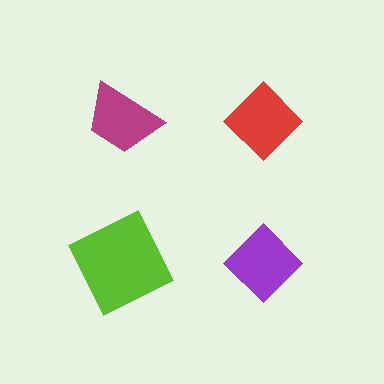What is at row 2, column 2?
A purple diamond.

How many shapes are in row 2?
2 shapes.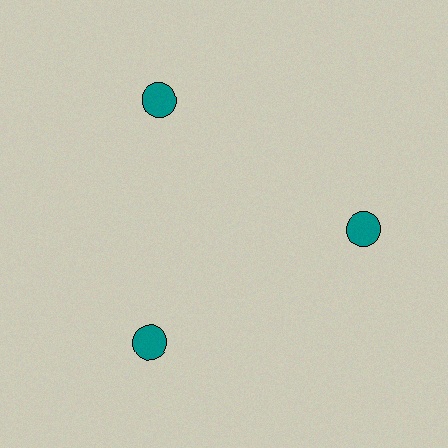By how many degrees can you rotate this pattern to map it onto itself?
The pattern maps onto itself every 120 degrees of rotation.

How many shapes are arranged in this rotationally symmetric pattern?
There are 3 shapes, arranged in 3 groups of 1.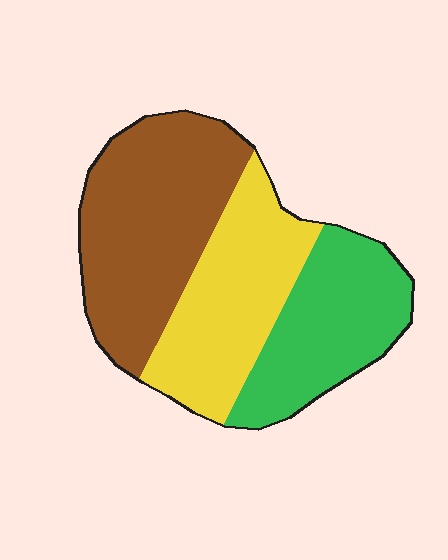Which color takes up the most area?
Brown, at roughly 40%.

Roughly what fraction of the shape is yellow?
Yellow takes up about one third (1/3) of the shape.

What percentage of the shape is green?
Green covers 28% of the shape.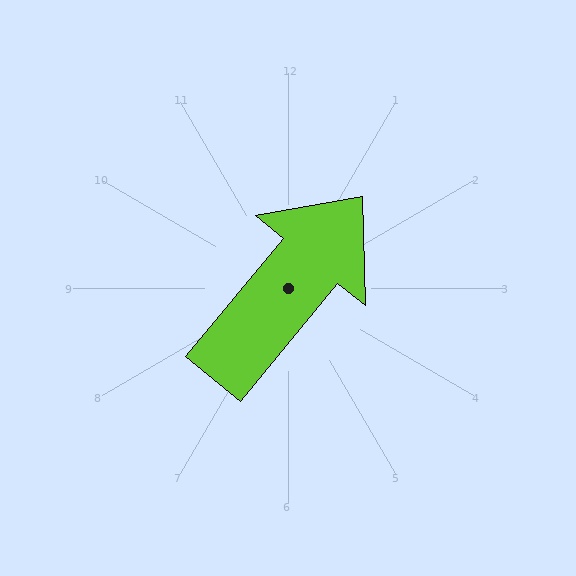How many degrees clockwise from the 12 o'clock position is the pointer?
Approximately 39 degrees.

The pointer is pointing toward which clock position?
Roughly 1 o'clock.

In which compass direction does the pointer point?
Northeast.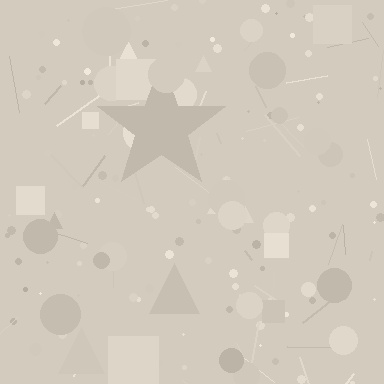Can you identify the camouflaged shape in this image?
The camouflaged shape is a star.